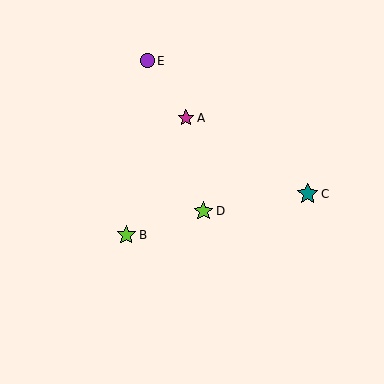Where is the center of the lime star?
The center of the lime star is at (126, 235).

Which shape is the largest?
The teal star (labeled C) is the largest.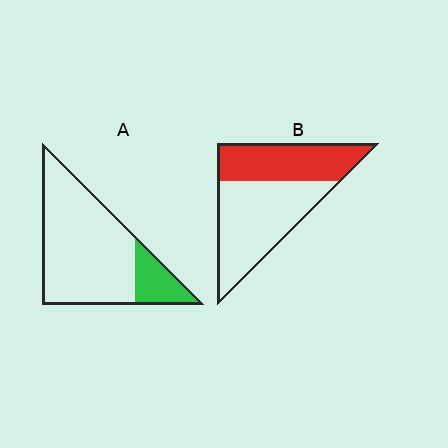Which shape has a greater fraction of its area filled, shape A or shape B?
Shape B.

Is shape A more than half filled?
No.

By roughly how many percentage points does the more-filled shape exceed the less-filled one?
By roughly 25 percentage points (B over A).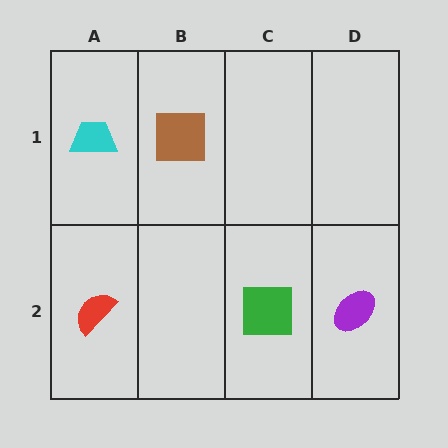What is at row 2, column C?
A green square.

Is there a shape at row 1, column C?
No, that cell is empty.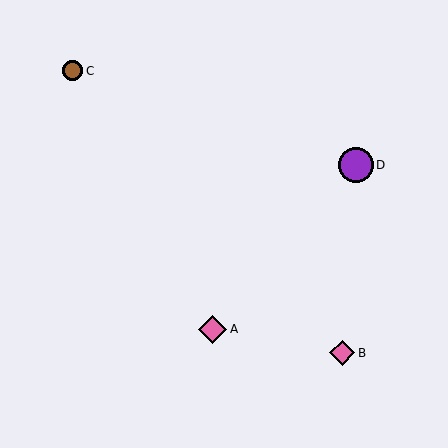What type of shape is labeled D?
Shape D is a purple circle.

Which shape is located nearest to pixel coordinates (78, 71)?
The brown circle (labeled C) at (73, 71) is nearest to that location.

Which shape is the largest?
The purple circle (labeled D) is the largest.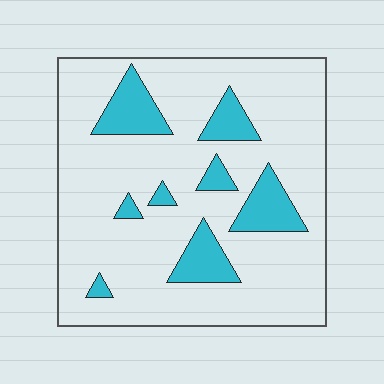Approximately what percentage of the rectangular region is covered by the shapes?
Approximately 15%.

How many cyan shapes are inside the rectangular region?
8.